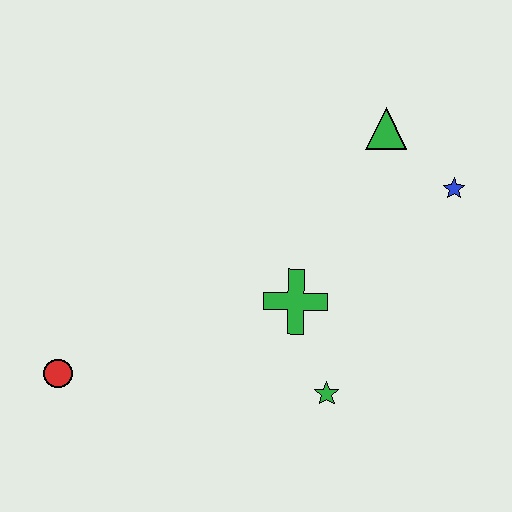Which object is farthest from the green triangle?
The red circle is farthest from the green triangle.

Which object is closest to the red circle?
The green cross is closest to the red circle.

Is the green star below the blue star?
Yes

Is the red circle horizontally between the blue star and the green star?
No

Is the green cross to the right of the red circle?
Yes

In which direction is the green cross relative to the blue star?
The green cross is to the left of the blue star.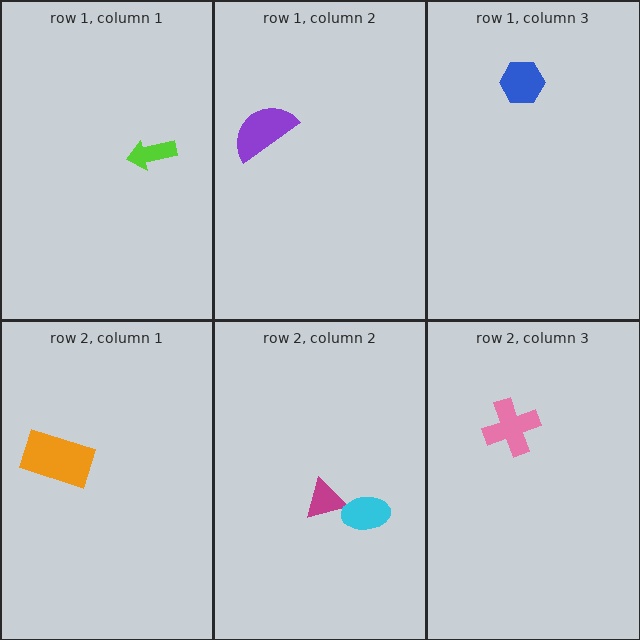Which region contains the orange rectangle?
The row 2, column 1 region.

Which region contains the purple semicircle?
The row 1, column 2 region.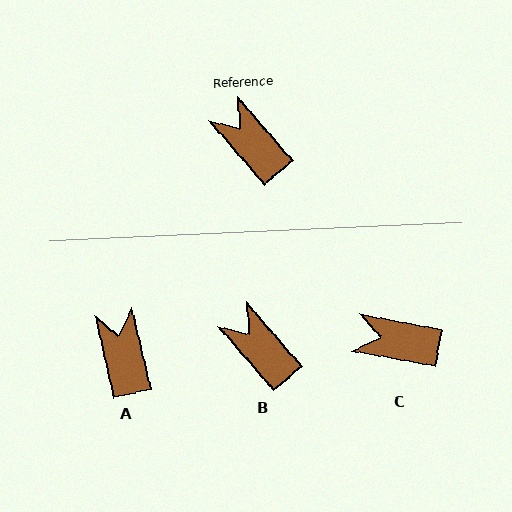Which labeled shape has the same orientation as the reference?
B.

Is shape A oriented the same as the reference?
No, it is off by about 28 degrees.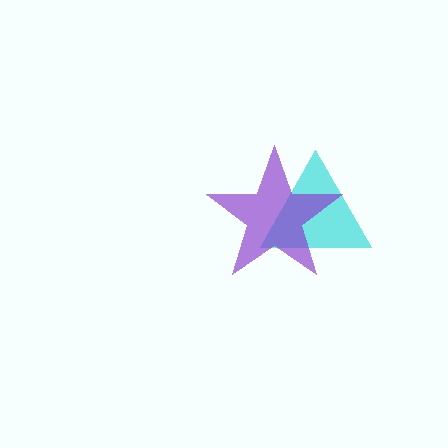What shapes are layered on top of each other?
The layered shapes are: a cyan triangle, a purple star.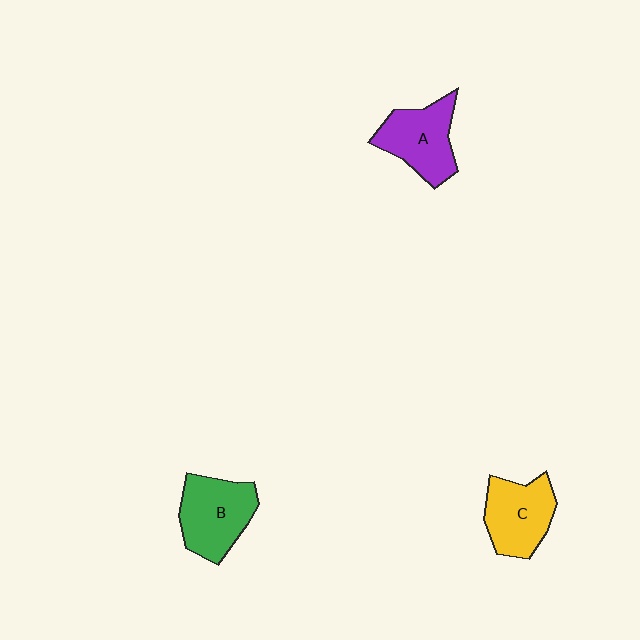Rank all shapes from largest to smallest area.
From largest to smallest: B (green), A (purple), C (yellow).